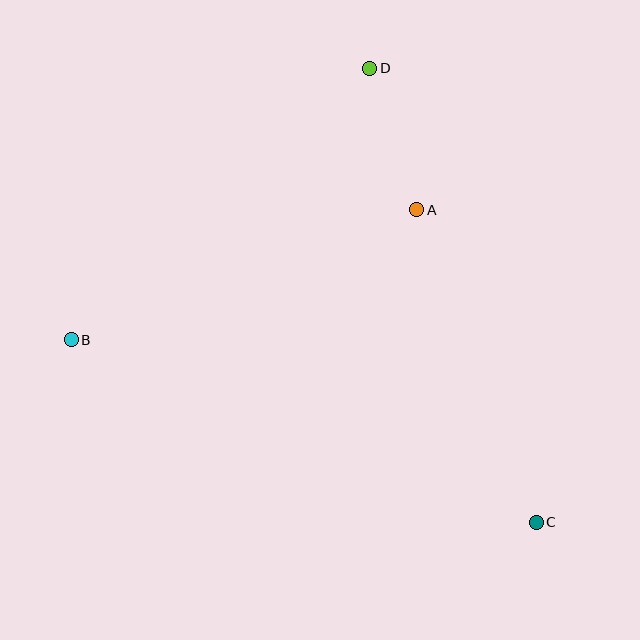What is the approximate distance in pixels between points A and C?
The distance between A and C is approximately 335 pixels.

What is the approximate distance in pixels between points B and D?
The distance between B and D is approximately 404 pixels.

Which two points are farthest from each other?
Points B and C are farthest from each other.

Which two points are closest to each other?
Points A and D are closest to each other.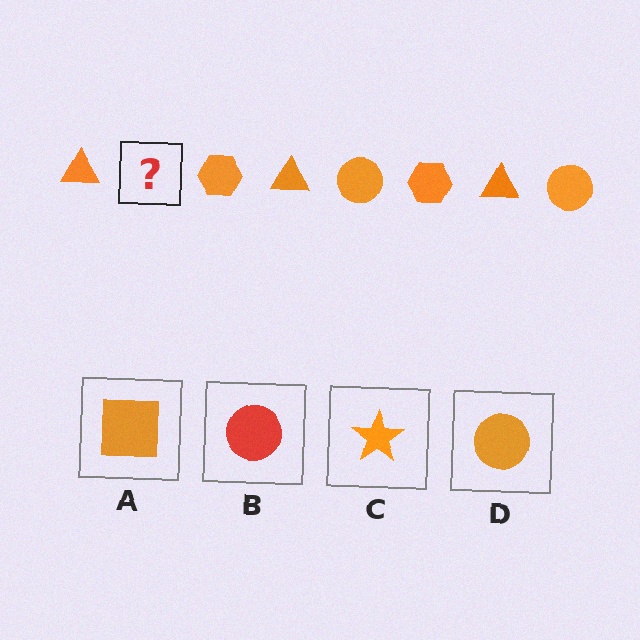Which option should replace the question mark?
Option D.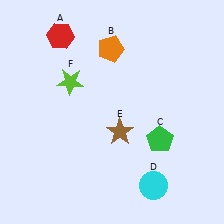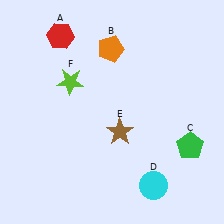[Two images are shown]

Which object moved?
The green pentagon (C) moved right.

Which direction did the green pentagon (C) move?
The green pentagon (C) moved right.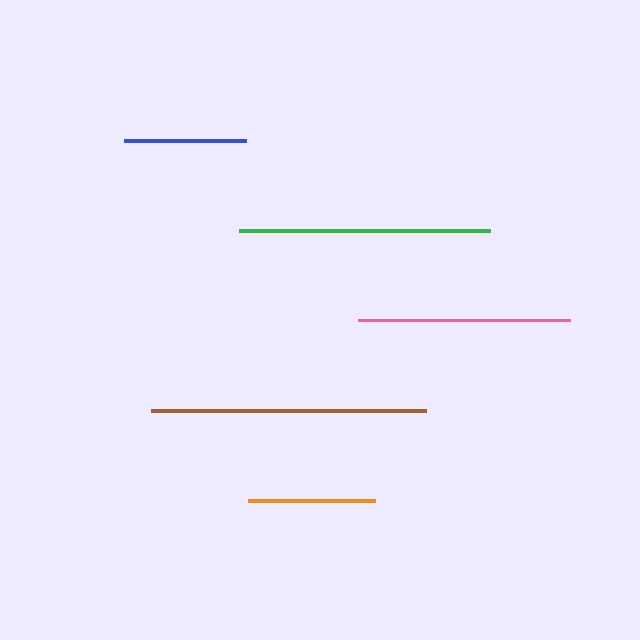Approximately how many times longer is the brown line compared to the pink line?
The brown line is approximately 1.3 times the length of the pink line.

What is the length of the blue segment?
The blue segment is approximately 122 pixels long.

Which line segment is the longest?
The brown line is the longest at approximately 275 pixels.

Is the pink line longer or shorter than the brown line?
The brown line is longer than the pink line.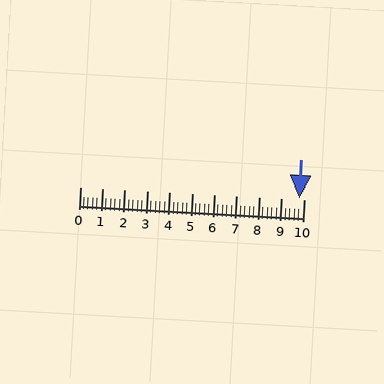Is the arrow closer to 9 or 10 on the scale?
The arrow is closer to 10.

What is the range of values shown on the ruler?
The ruler shows values from 0 to 10.